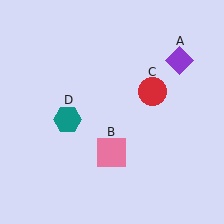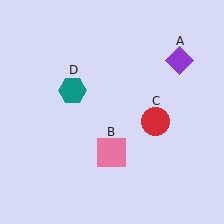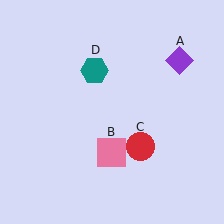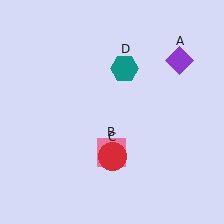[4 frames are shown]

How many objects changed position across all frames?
2 objects changed position: red circle (object C), teal hexagon (object D).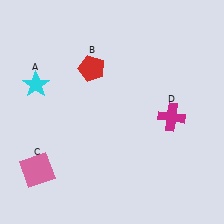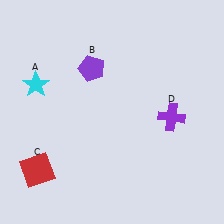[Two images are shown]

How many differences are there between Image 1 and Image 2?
There are 3 differences between the two images.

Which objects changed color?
B changed from red to purple. C changed from pink to red. D changed from magenta to purple.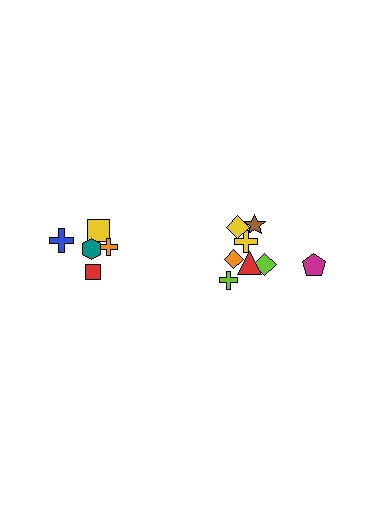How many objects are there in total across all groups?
There are 13 objects.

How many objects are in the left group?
There are 5 objects.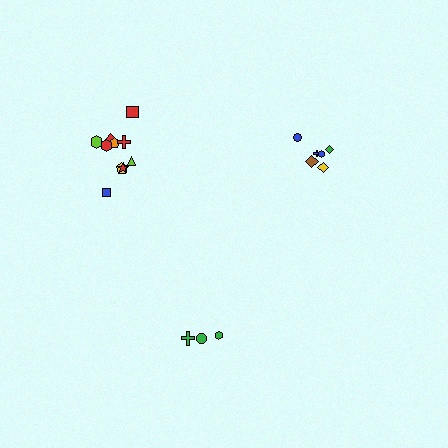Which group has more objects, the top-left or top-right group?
The top-left group.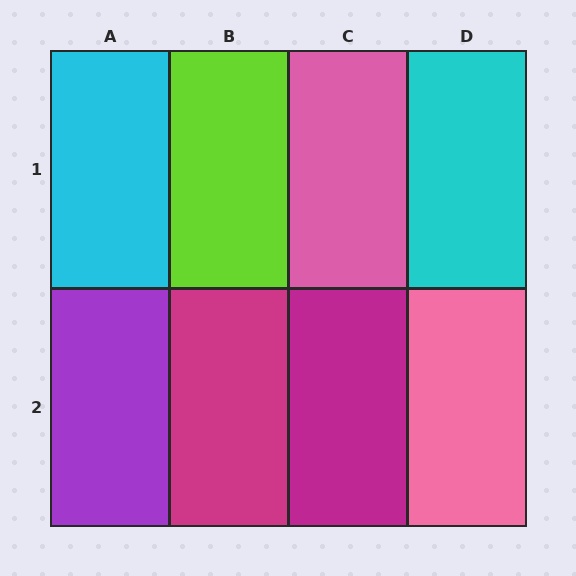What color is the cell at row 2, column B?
Magenta.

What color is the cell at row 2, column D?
Pink.